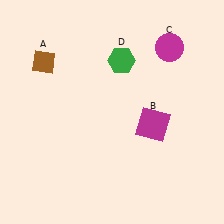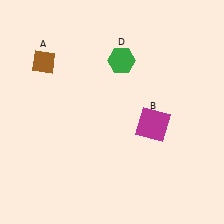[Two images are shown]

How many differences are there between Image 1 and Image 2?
There is 1 difference between the two images.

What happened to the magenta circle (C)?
The magenta circle (C) was removed in Image 2. It was in the top-right area of Image 1.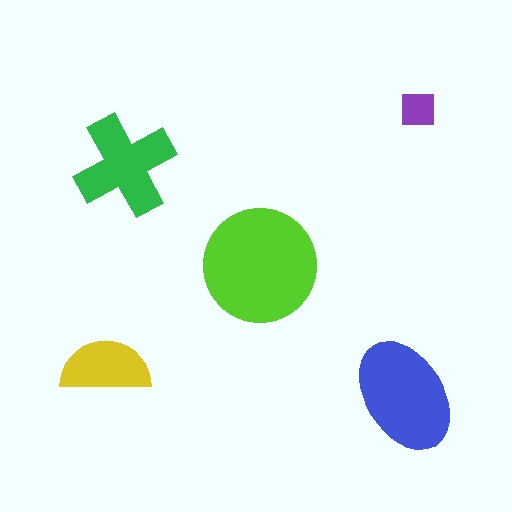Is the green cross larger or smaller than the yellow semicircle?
Larger.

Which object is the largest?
The lime circle.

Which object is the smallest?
The purple square.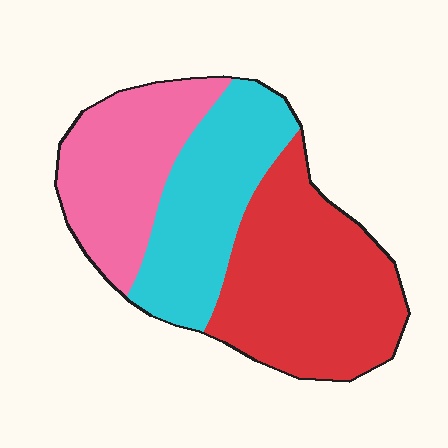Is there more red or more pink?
Red.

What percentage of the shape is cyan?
Cyan covers about 30% of the shape.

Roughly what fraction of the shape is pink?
Pink takes up about one quarter (1/4) of the shape.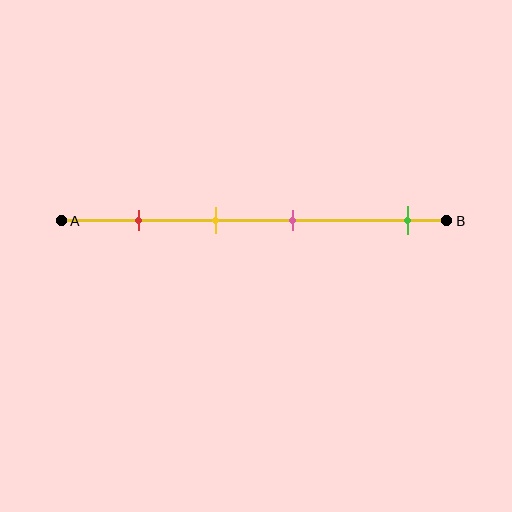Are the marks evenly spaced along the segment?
No, the marks are not evenly spaced.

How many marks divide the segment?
There are 4 marks dividing the segment.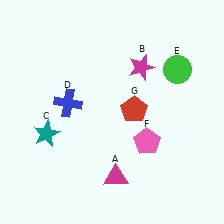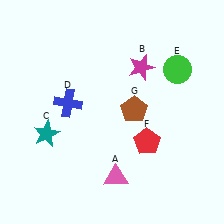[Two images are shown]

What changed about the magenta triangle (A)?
In Image 1, A is magenta. In Image 2, it changed to pink.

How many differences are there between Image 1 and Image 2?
There are 3 differences between the two images.